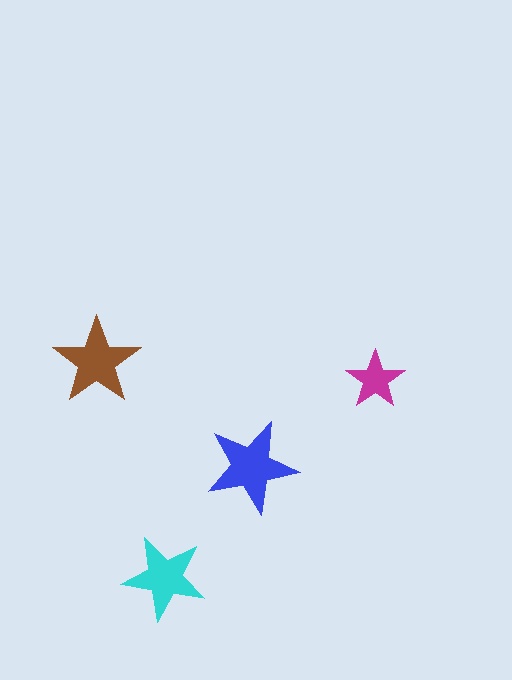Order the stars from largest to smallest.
the blue one, the brown one, the cyan one, the magenta one.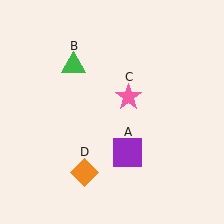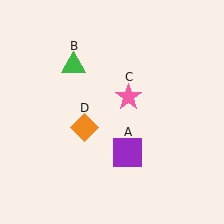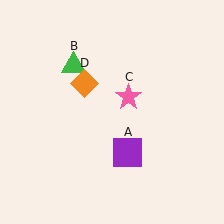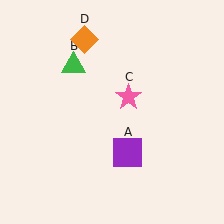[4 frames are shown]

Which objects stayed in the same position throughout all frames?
Purple square (object A) and green triangle (object B) and pink star (object C) remained stationary.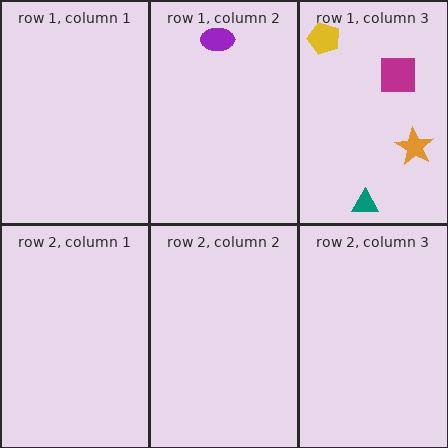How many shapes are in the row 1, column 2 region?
1.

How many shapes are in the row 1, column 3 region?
4.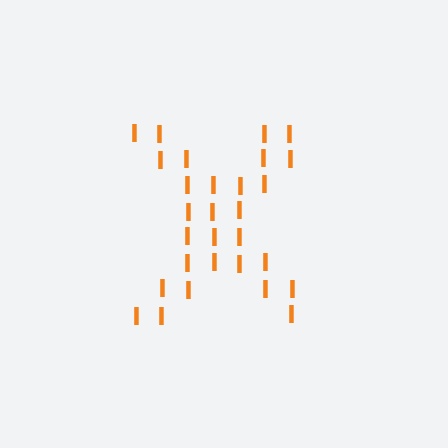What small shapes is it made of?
It is made of small letter I's.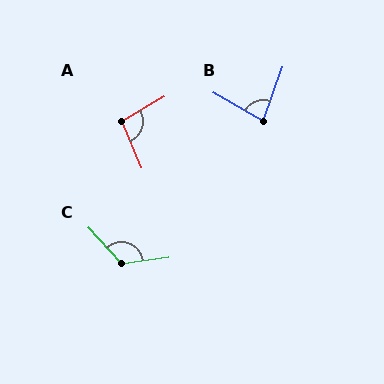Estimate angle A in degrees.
Approximately 98 degrees.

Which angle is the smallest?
B, at approximately 80 degrees.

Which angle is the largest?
C, at approximately 125 degrees.